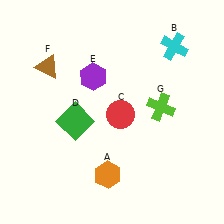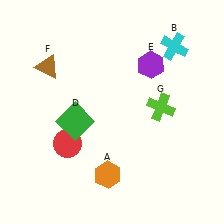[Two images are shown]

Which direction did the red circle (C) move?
The red circle (C) moved left.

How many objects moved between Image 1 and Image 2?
2 objects moved between the two images.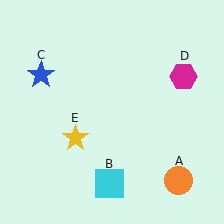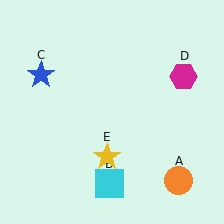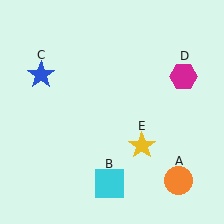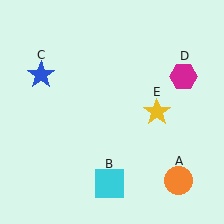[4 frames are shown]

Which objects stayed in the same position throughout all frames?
Orange circle (object A) and cyan square (object B) and blue star (object C) and magenta hexagon (object D) remained stationary.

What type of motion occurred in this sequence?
The yellow star (object E) rotated counterclockwise around the center of the scene.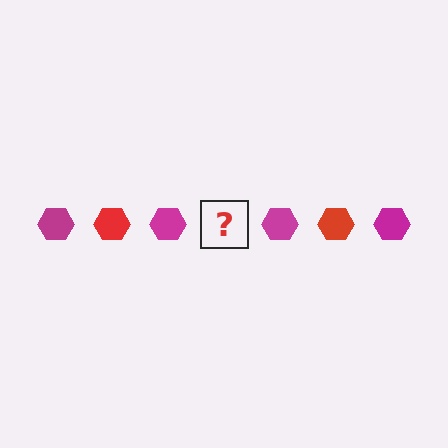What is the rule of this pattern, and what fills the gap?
The rule is that the pattern cycles through magenta, red hexagons. The gap should be filled with a red hexagon.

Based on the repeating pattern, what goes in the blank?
The blank should be a red hexagon.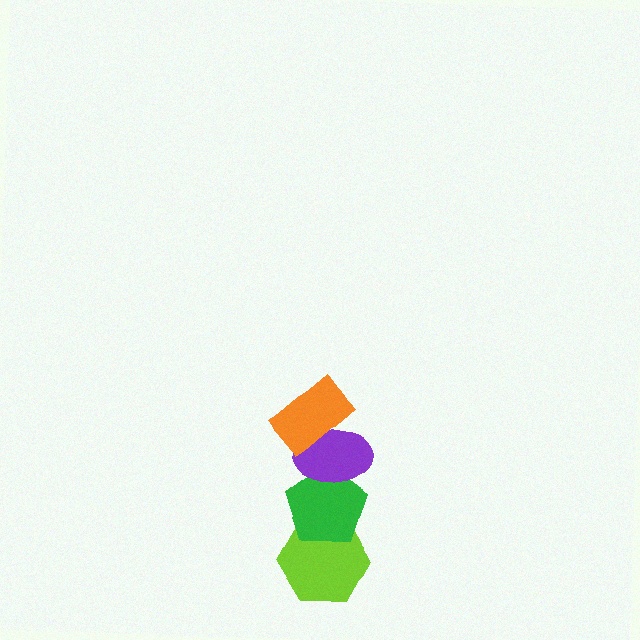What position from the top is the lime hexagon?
The lime hexagon is 4th from the top.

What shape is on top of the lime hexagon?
The green pentagon is on top of the lime hexagon.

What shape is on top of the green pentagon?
The purple ellipse is on top of the green pentagon.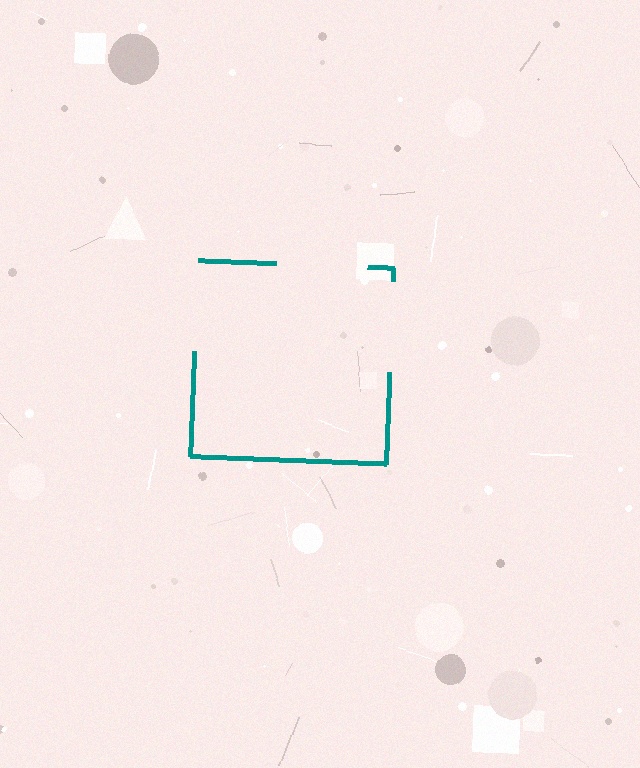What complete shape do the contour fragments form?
The contour fragments form a square.